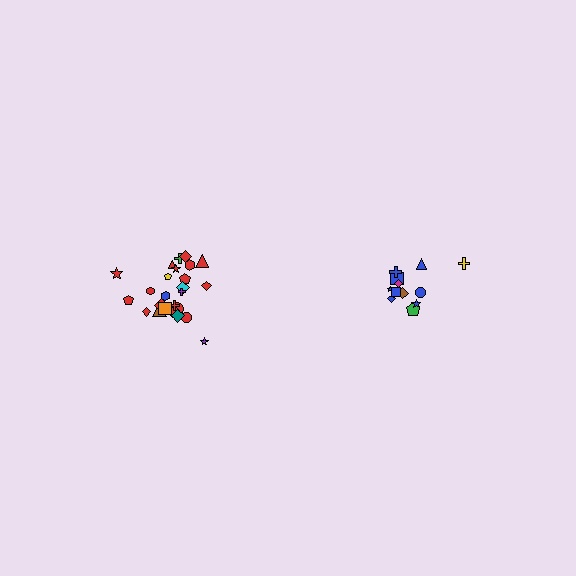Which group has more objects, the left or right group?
The left group.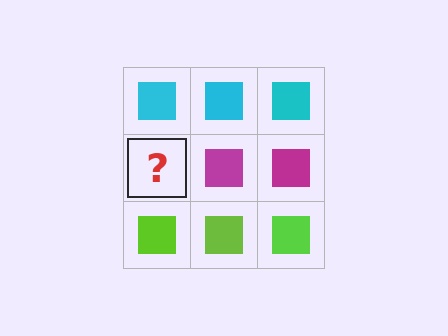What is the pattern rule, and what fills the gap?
The rule is that each row has a consistent color. The gap should be filled with a magenta square.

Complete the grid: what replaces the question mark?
The question mark should be replaced with a magenta square.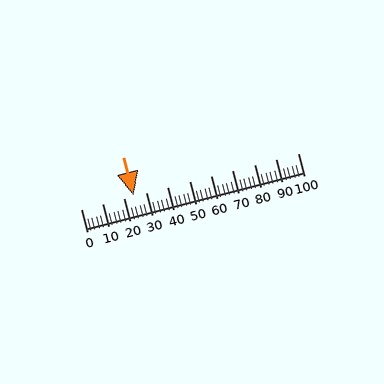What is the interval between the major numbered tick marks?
The major tick marks are spaced 10 units apart.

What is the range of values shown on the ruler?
The ruler shows values from 0 to 100.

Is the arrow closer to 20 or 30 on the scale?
The arrow is closer to 20.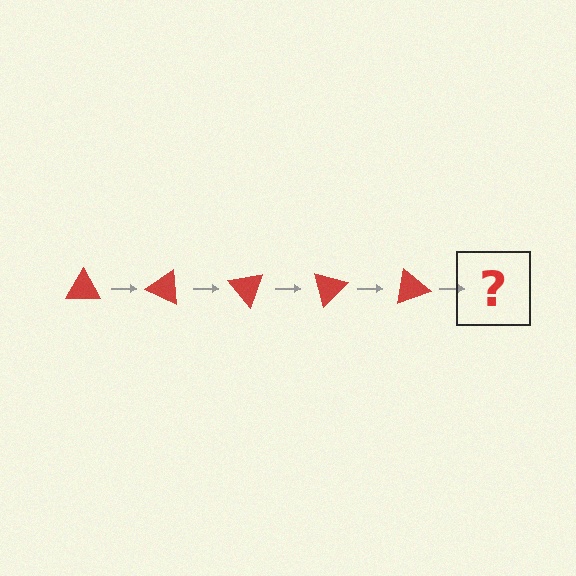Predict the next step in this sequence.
The next step is a red triangle rotated 125 degrees.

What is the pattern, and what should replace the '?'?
The pattern is that the triangle rotates 25 degrees each step. The '?' should be a red triangle rotated 125 degrees.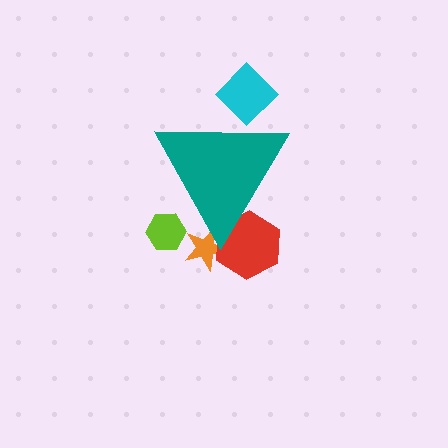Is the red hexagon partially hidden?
Yes, the red hexagon is partially hidden behind the teal triangle.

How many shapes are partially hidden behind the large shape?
4 shapes are partially hidden.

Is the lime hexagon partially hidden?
Yes, the lime hexagon is partially hidden behind the teal triangle.